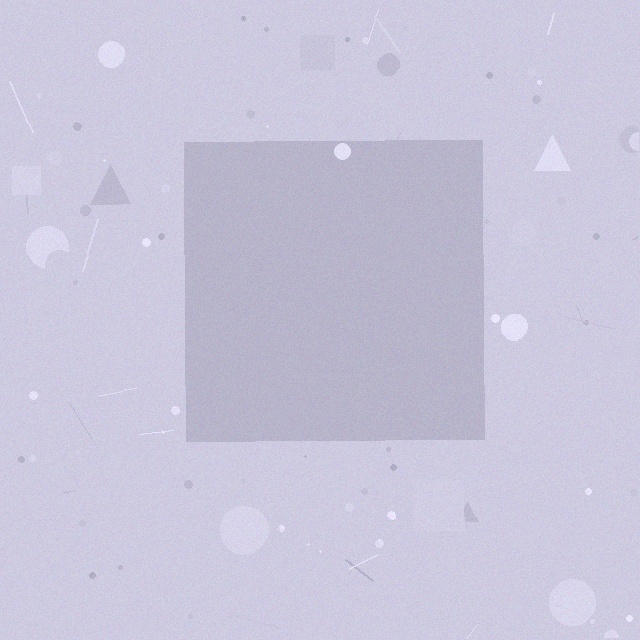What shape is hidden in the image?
A square is hidden in the image.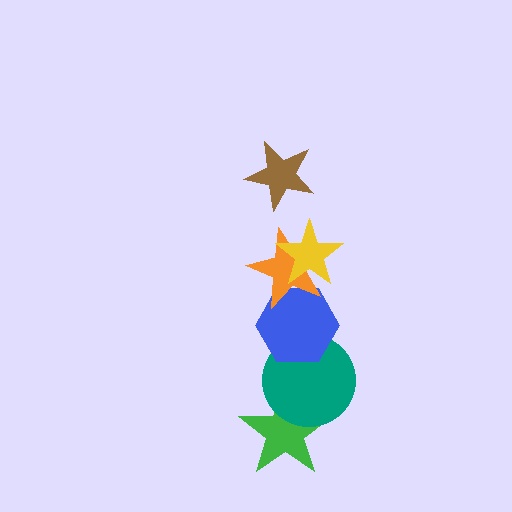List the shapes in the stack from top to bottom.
From top to bottom: the brown star, the yellow star, the orange star, the blue hexagon, the teal circle, the green star.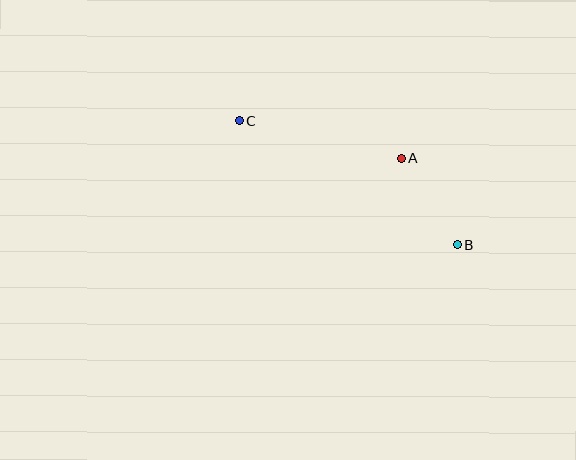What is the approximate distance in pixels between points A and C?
The distance between A and C is approximately 166 pixels.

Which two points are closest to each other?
Points A and B are closest to each other.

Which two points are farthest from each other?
Points B and C are farthest from each other.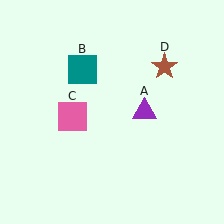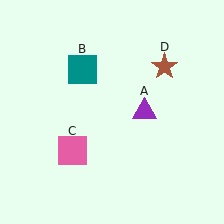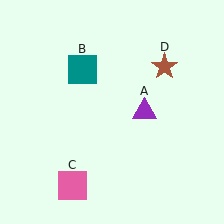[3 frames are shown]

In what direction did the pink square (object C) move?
The pink square (object C) moved down.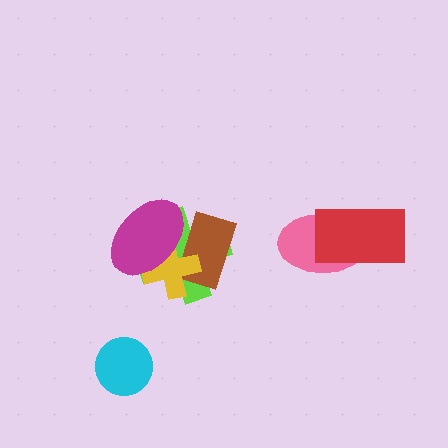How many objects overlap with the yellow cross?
3 objects overlap with the yellow cross.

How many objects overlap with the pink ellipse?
1 object overlaps with the pink ellipse.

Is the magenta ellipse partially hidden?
No, no other shape covers it.